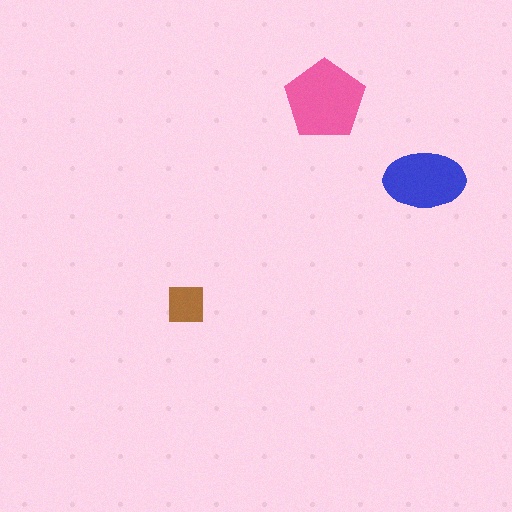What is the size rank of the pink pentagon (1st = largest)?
1st.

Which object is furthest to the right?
The blue ellipse is rightmost.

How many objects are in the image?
There are 3 objects in the image.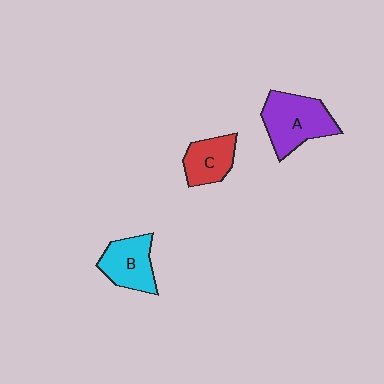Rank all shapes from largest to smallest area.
From largest to smallest: A (purple), B (cyan), C (red).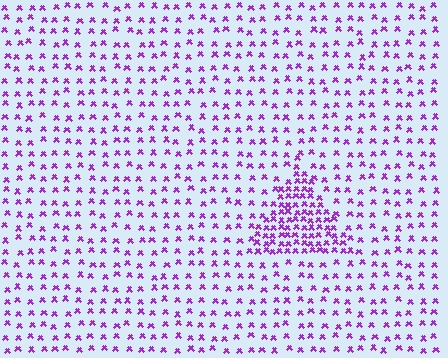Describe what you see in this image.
The image contains small purple elements arranged at two different densities. A triangle-shaped region is visible where the elements are more densely packed than the surrounding area.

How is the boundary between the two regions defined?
The boundary is defined by a change in element density (approximately 2.5x ratio). All elements are the same color, size, and shape.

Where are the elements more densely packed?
The elements are more densely packed inside the triangle boundary.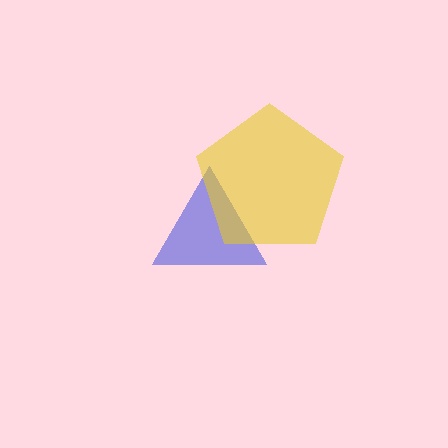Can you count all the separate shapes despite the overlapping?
Yes, there are 2 separate shapes.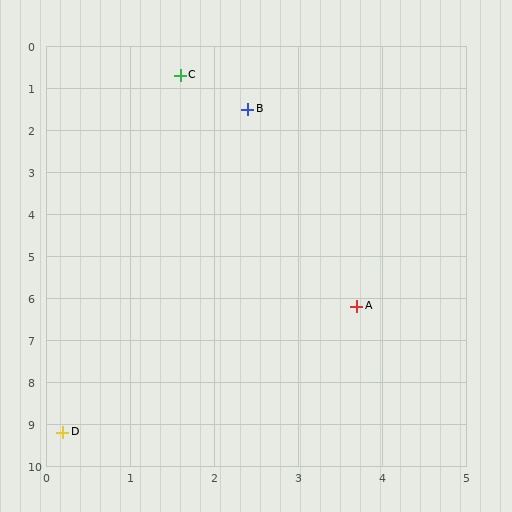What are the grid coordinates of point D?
Point D is at approximately (0.2, 9.2).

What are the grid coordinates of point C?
Point C is at approximately (1.6, 0.7).